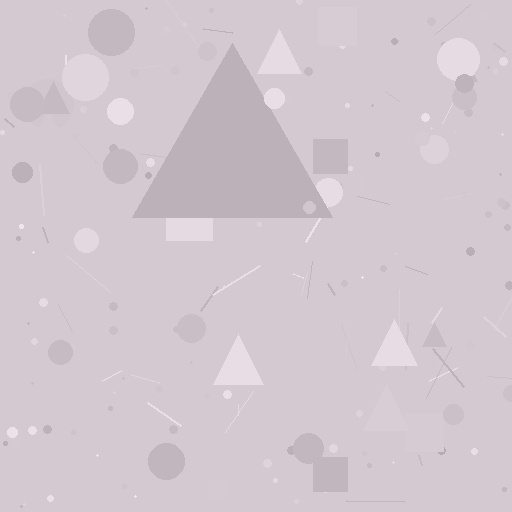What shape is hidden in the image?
A triangle is hidden in the image.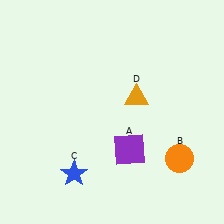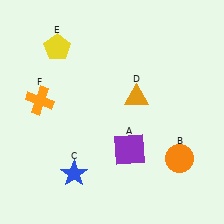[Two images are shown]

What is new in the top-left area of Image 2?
A yellow pentagon (E) was added in the top-left area of Image 2.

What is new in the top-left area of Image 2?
An orange cross (F) was added in the top-left area of Image 2.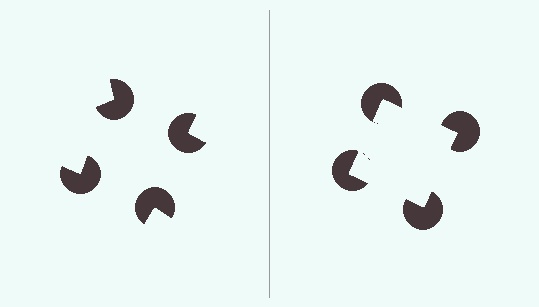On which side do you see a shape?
An illusory square appears on the right side. On the left side the wedge cuts are rotated, so no coherent shape forms.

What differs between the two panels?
The pac-man discs are positioned identically on both sides; only the wedge orientations differ. On the right they align to a square; on the left they are misaligned.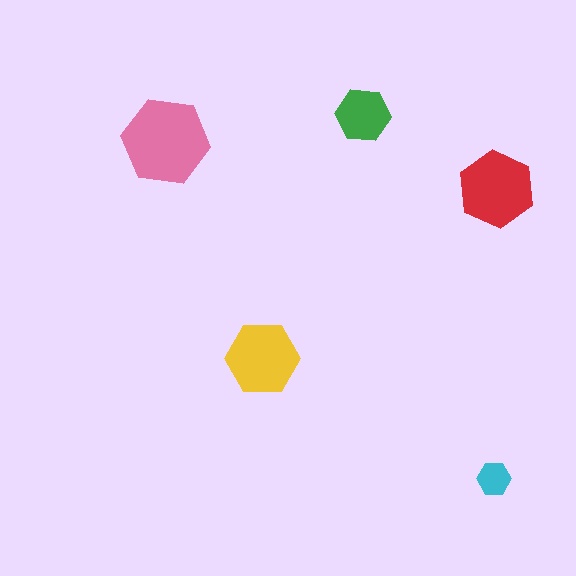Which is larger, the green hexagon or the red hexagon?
The red one.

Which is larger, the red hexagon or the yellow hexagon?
The red one.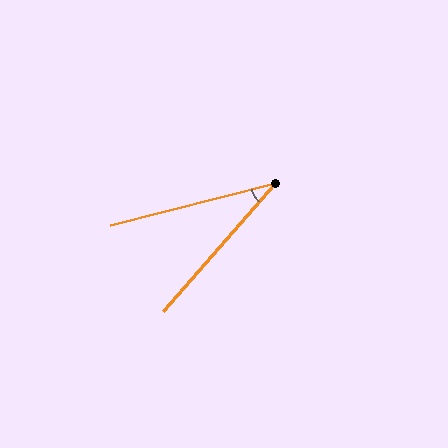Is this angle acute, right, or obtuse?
It is acute.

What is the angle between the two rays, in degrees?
Approximately 34 degrees.